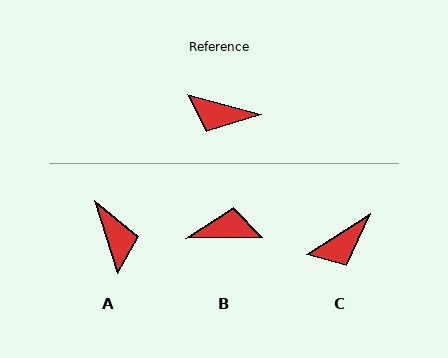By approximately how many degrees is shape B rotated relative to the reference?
Approximately 164 degrees clockwise.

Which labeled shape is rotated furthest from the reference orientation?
B, about 164 degrees away.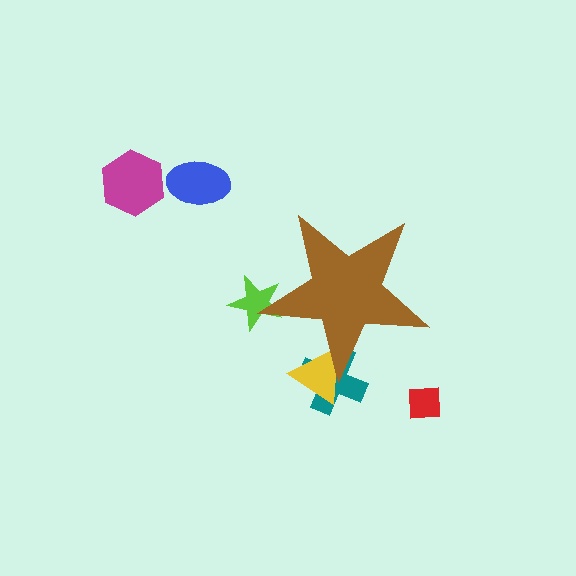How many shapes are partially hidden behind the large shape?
3 shapes are partially hidden.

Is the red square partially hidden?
No, the red square is fully visible.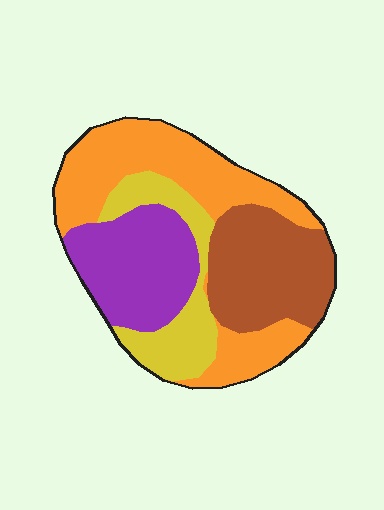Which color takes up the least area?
Yellow, at roughly 15%.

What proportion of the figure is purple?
Purple covers about 25% of the figure.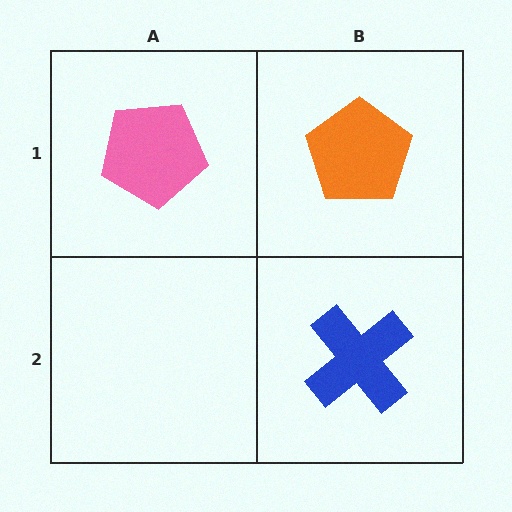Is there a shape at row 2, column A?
No, that cell is empty.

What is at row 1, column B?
An orange pentagon.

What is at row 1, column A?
A pink pentagon.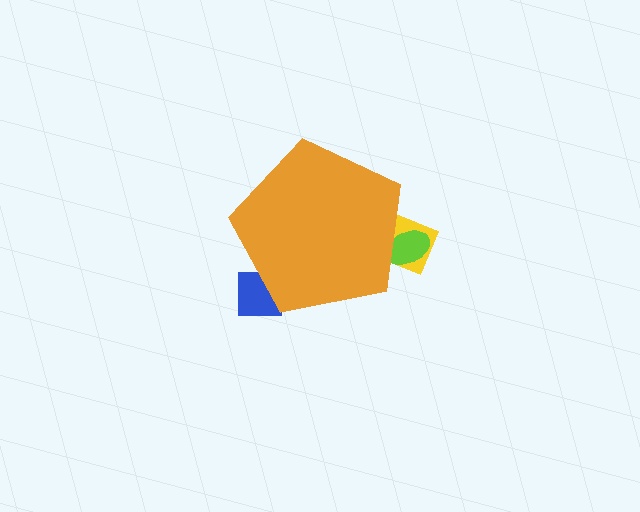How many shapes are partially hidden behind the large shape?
3 shapes are partially hidden.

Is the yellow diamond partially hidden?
Yes, the yellow diamond is partially hidden behind the orange pentagon.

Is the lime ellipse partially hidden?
Yes, the lime ellipse is partially hidden behind the orange pentagon.